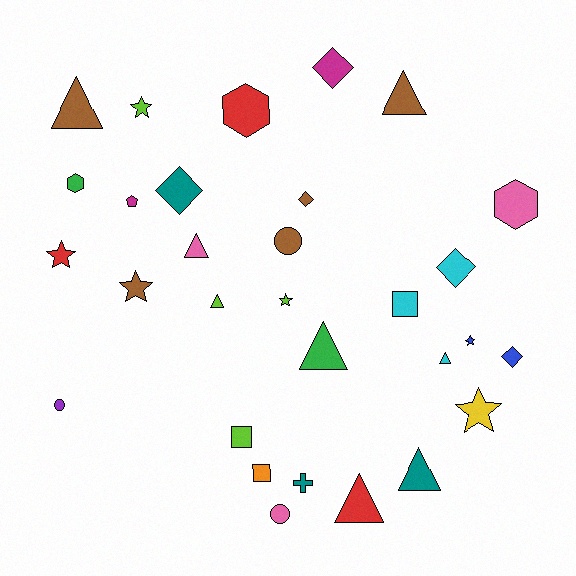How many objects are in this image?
There are 30 objects.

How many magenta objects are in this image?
There are 2 magenta objects.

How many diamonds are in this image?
There are 5 diamonds.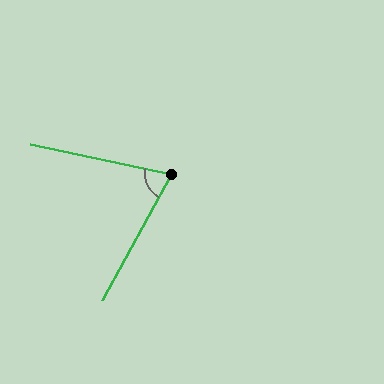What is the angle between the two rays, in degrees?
Approximately 73 degrees.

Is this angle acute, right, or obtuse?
It is acute.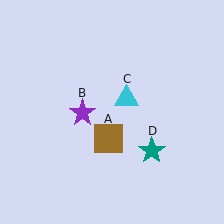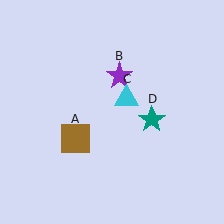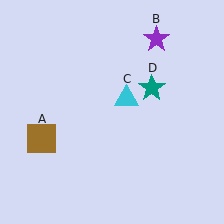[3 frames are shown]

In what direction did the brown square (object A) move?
The brown square (object A) moved left.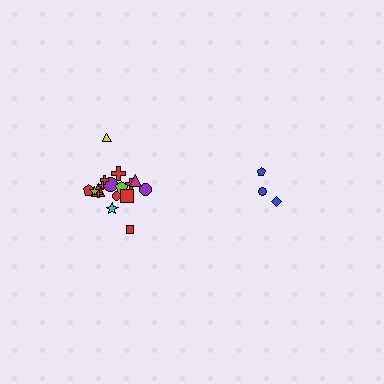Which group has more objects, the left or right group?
The left group.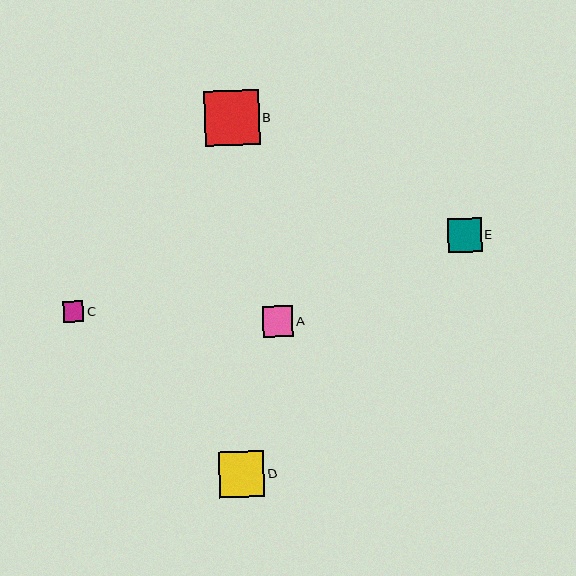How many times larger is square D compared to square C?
Square D is approximately 2.2 times the size of square C.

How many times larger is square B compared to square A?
Square B is approximately 1.8 times the size of square A.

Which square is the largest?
Square B is the largest with a size of approximately 55 pixels.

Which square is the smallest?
Square C is the smallest with a size of approximately 21 pixels.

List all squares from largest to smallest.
From largest to smallest: B, D, E, A, C.